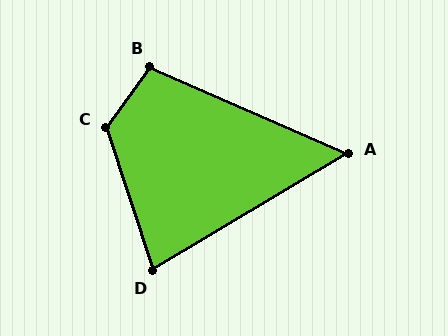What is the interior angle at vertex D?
Approximately 77 degrees (acute).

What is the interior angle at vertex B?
Approximately 103 degrees (obtuse).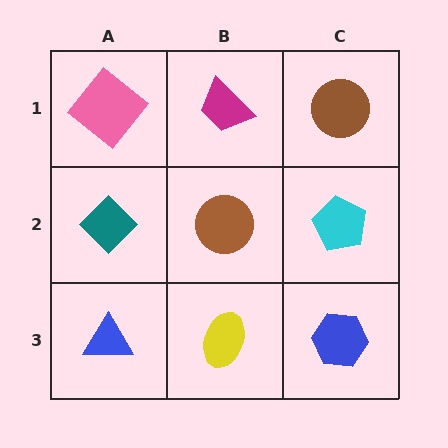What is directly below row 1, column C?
A cyan pentagon.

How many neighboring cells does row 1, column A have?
2.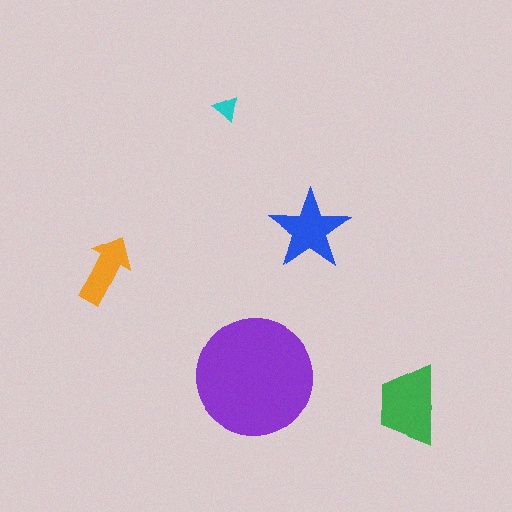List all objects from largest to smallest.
The purple circle, the green trapezoid, the blue star, the orange arrow, the cyan triangle.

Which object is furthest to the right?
The green trapezoid is rightmost.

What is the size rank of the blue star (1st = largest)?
3rd.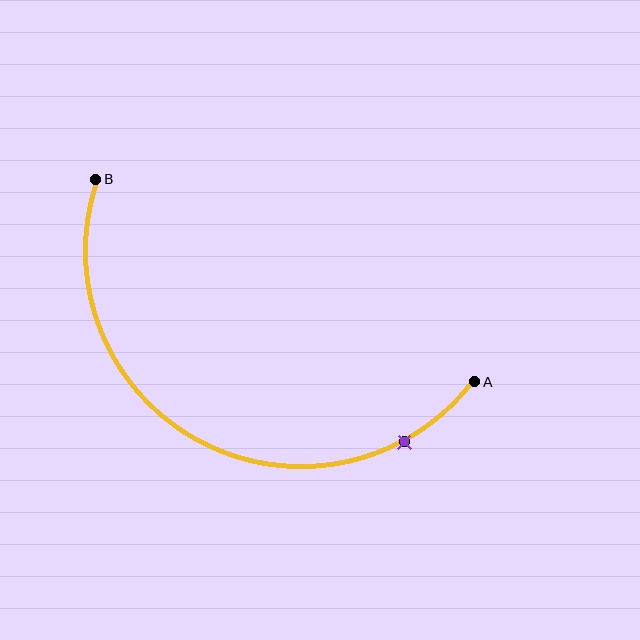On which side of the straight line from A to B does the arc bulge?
The arc bulges below the straight line connecting A and B.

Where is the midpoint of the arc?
The arc midpoint is the point on the curve farthest from the straight line joining A and B. It sits below that line.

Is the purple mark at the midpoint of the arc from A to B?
No. The purple mark lies on the arc but is closer to endpoint A. The arc midpoint would be at the point on the curve equidistant along the arc from both A and B.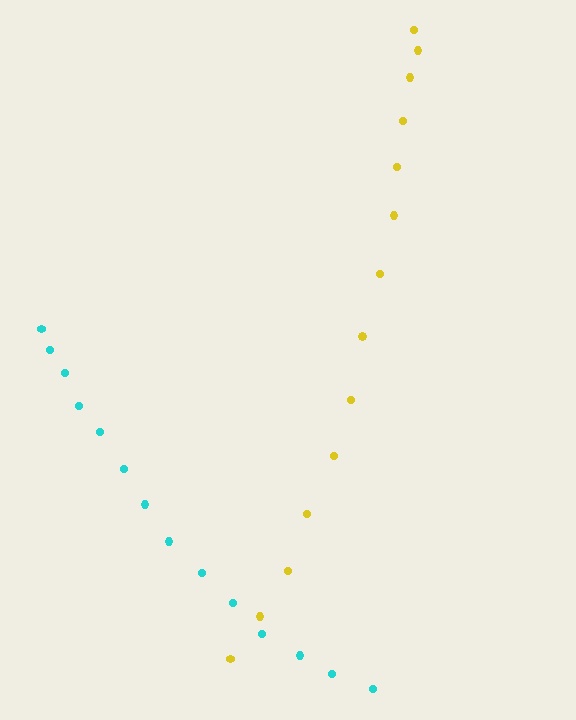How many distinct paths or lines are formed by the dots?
There are 2 distinct paths.